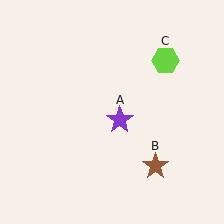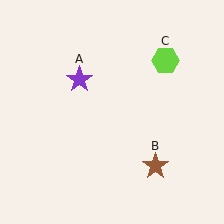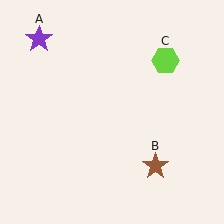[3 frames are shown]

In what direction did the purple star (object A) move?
The purple star (object A) moved up and to the left.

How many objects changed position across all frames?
1 object changed position: purple star (object A).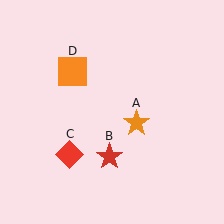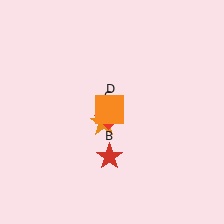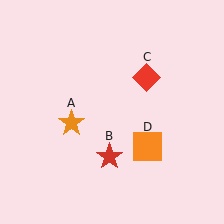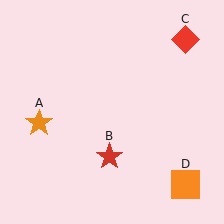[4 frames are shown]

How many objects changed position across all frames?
3 objects changed position: orange star (object A), red diamond (object C), orange square (object D).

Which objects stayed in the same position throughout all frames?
Red star (object B) remained stationary.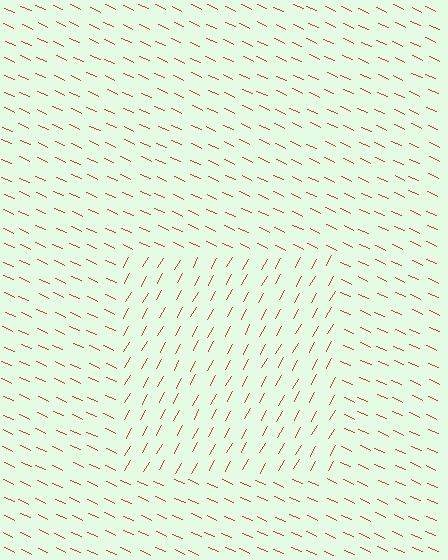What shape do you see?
I see a rectangle.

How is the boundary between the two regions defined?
The boundary is defined purely by a change in line orientation (approximately 85 degrees difference). All lines are the same color and thickness.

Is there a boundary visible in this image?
Yes, there is a texture boundary formed by a change in line orientation.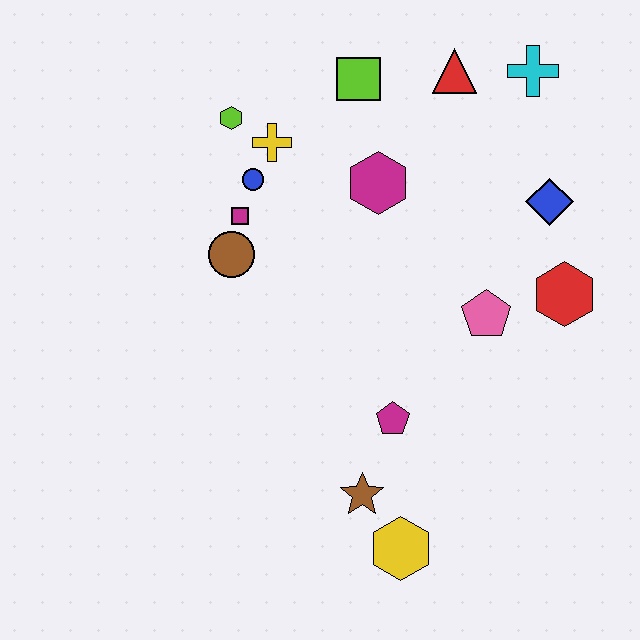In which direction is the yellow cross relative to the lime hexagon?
The yellow cross is to the right of the lime hexagon.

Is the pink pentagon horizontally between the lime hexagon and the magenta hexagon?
No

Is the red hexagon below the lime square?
Yes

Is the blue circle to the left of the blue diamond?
Yes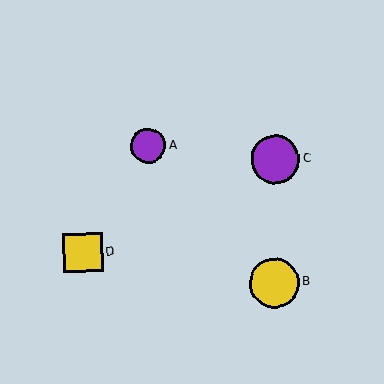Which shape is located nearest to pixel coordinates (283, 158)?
The purple circle (labeled C) at (275, 160) is nearest to that location.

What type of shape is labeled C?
Shape C is a purple circle.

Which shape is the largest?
The yellow circle (labeled B) is the largest.